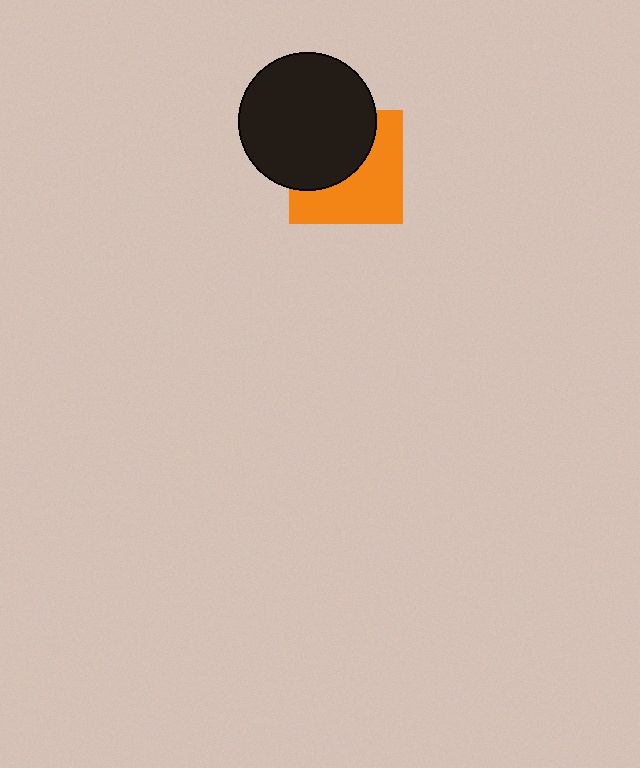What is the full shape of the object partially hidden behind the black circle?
The partially hidden object is an orange square.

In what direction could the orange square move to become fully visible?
The orange square could move toward the lower-right. That would shift it out from behind the black circle entirely.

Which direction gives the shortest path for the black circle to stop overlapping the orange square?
Moving toward the upper-left gives the shortest separation.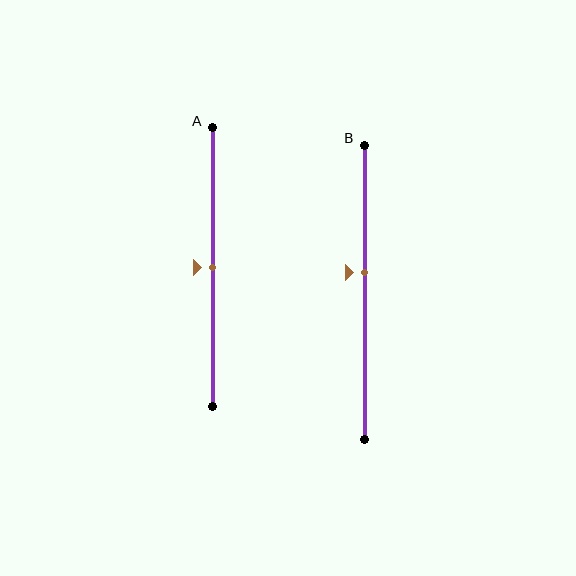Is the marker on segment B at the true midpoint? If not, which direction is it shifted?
No, the marker on segment B is shifted upward by about 7% of the segment length.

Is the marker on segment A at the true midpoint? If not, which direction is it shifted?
Yes, the marker on segment A is at the true midpoint.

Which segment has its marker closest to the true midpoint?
Segment A has its marker closest to the true midpoint.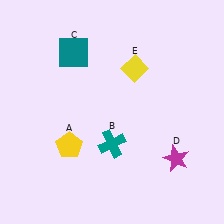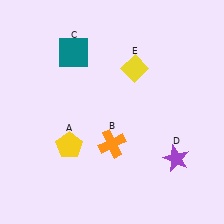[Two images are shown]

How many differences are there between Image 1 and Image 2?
There are 2 differences between the two images.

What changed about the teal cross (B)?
In Image 1, B is teal. In Image 2, it changed to orange.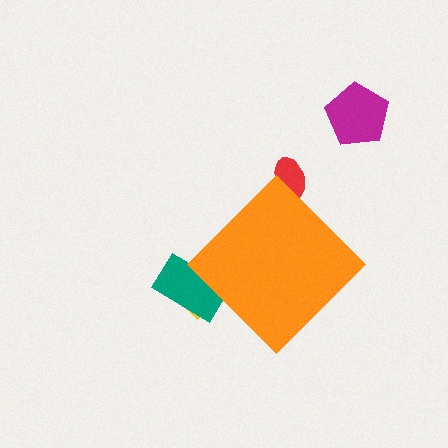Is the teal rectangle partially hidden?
Yes, the teal rectangle is partially hidden behind the orange diamond.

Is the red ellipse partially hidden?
Yes, the red ellipse is partially hidden behind the orange diamond.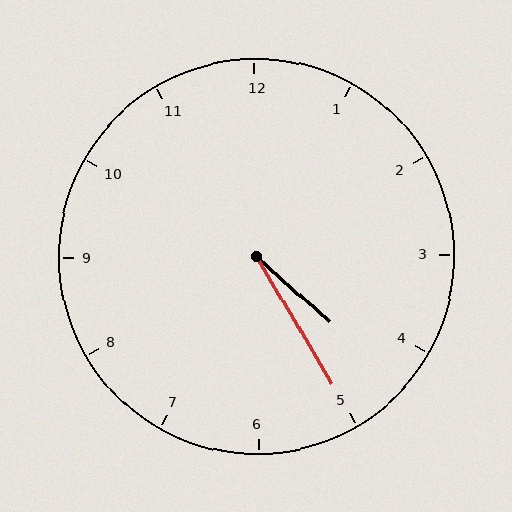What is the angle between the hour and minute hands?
Approximately 18 degrees.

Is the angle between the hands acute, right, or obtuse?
It is acute.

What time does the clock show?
4:25.